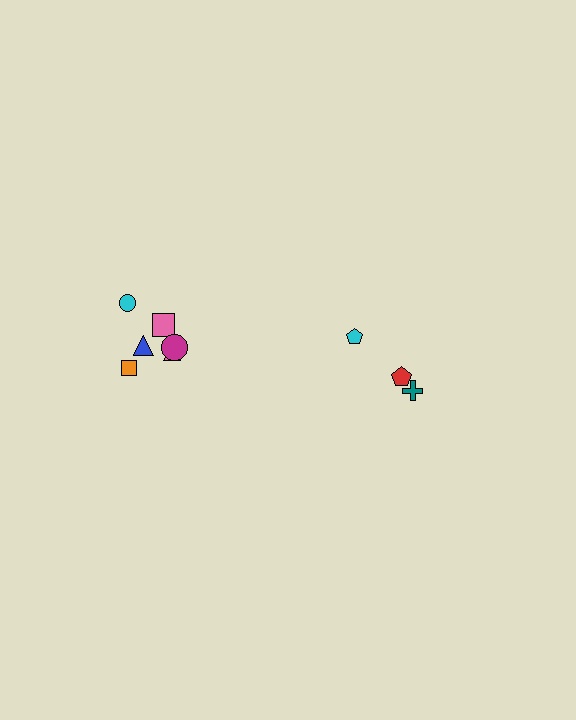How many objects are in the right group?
There are 3 objects.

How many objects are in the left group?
There are 6 objects.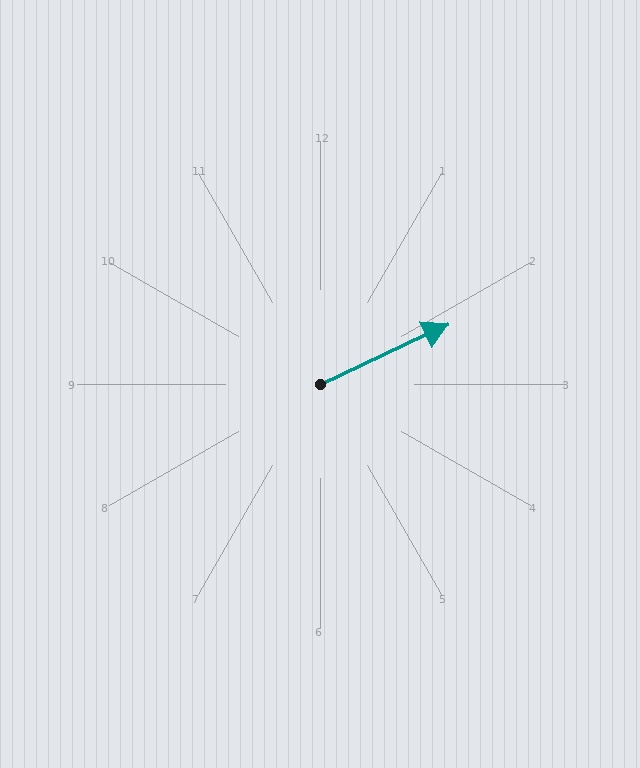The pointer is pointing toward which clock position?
Roughly 2 o'clock.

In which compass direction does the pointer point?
Northeast.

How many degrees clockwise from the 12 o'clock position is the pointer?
Approximately 65 degrees.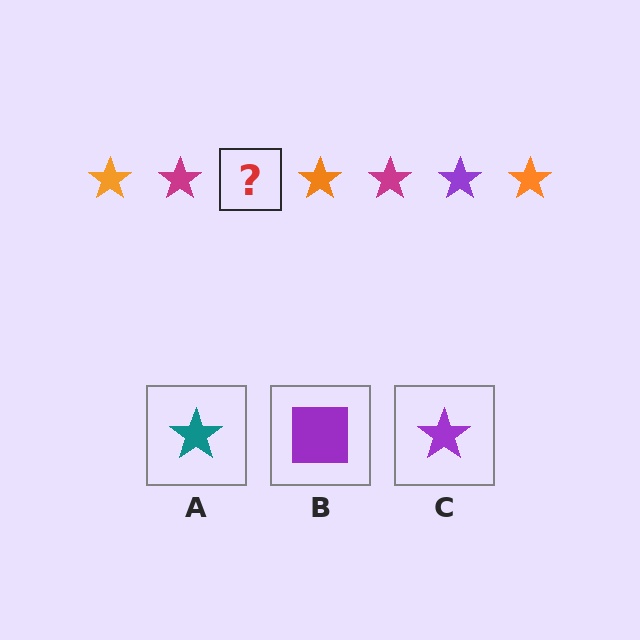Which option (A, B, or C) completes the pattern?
C.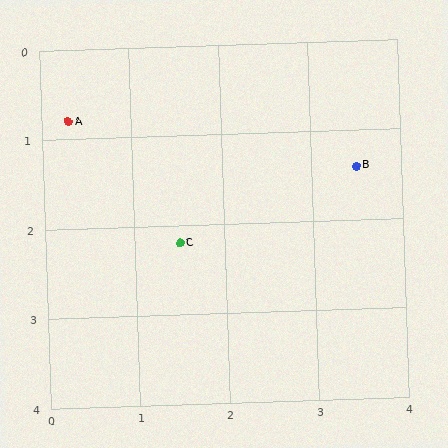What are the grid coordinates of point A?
Point A is at approximately (0.3, 0.8).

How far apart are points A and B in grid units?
Points A and B are about 3.3 grid units apart.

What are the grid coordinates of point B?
Point B is at approximately (3.5, 1.4).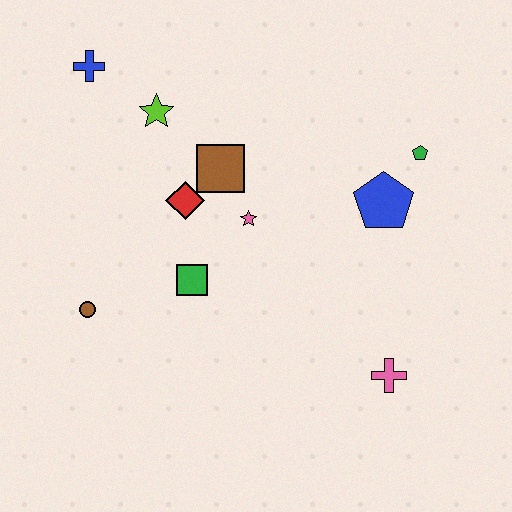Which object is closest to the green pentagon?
The blue pentagon is closest to the green pentagon.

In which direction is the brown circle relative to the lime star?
The brown circle is below the lime star.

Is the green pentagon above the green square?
Yes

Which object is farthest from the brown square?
The pink cross is farthest from the brown square.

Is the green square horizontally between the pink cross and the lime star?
Yes